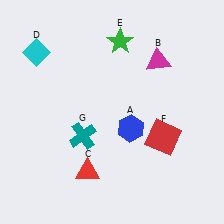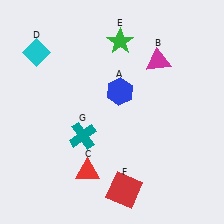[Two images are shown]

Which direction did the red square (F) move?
The red square (F) moved down.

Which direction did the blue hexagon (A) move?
The blue hexagon (A) moved up.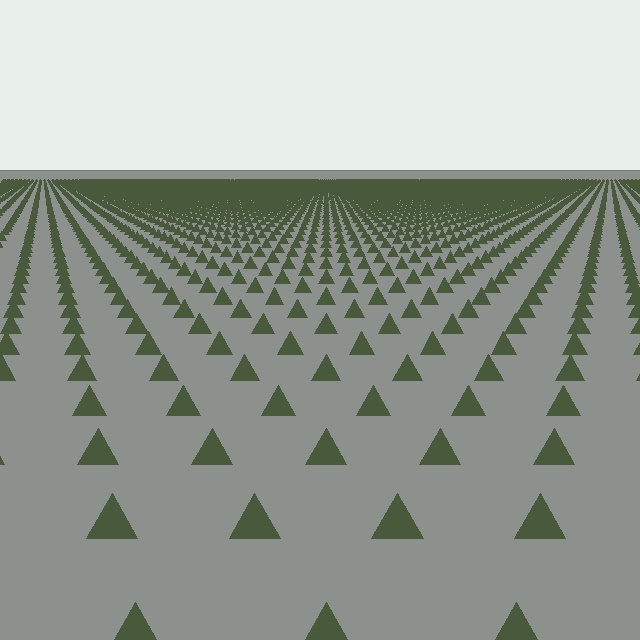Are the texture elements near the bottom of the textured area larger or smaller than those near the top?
Larger. Near the bottom, elements are closer to the viewer and appear at a bigger on-screen size.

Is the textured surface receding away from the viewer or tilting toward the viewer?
The surface is receding away from the viewer. Texture elements get smaller and denser toward the top.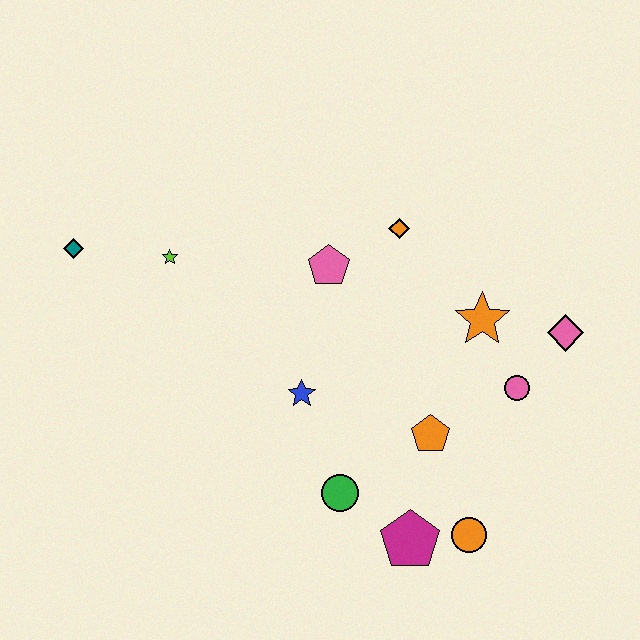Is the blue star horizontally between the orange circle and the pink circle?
No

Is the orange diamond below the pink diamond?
No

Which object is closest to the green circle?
The magenta pentagon is closest to the green circle.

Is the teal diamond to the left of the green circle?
Yes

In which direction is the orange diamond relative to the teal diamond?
The orange diamond is to the right of the teal diamond.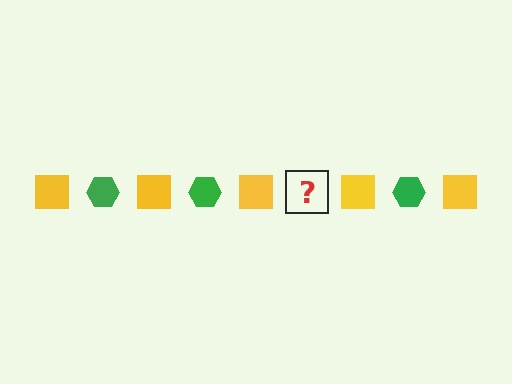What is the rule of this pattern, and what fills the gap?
The rule is that the pattern alternates between yellow square and green hexagon. The gap should be filled with a green hexagon.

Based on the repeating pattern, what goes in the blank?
The blank should be a green hexagon.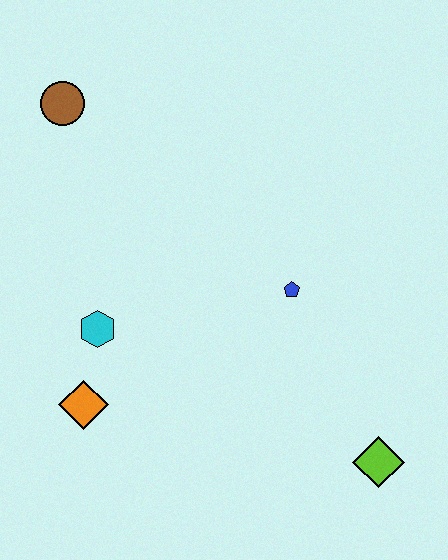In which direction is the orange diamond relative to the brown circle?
The orange diamond is below the brown circle.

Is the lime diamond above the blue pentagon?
No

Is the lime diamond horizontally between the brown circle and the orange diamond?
No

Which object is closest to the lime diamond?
The blue pentagon is closest to the lime diamond.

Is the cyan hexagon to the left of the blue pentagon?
Yes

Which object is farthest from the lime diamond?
The brown circle is farthest from the lime diamond.